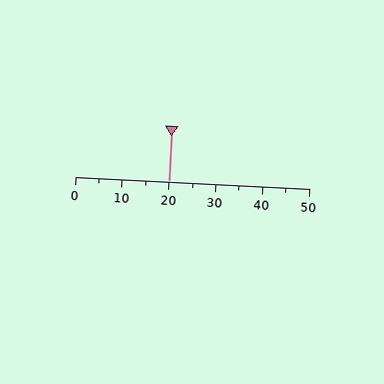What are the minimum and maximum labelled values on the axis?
The axis runs from 0 to 50.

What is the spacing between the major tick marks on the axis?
The major ticks are spaced 10 apart.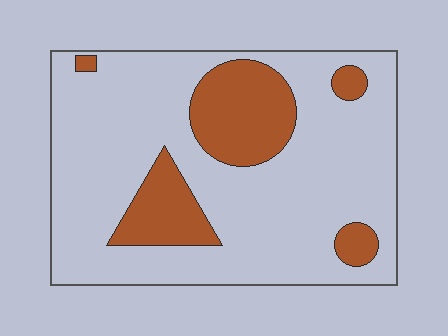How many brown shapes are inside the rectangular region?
5.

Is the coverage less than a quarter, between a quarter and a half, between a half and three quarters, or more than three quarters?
Less than a quarter.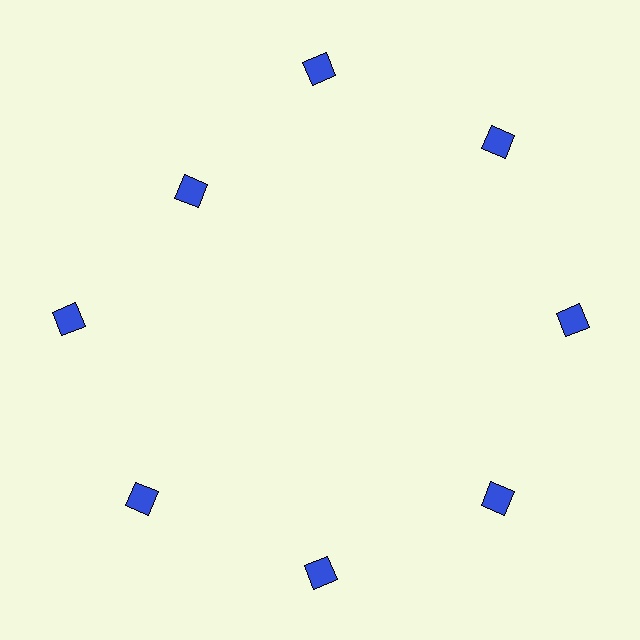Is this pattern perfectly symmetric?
No. The 8 blue diamonds are arranged in a ring, but one element near the 10 o'clock position is pulled inward toward the center, breaking the 8-fold rotational symmetry.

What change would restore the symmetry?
The symmetry would be restored by moving it outward, back onto the ring so that all 8 diamonds sit at equal angles and equal distance from the center.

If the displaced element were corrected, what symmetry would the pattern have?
It would have 8-fold rotational symmetry — the pattern would map onto itself every 45 degrees.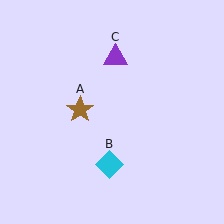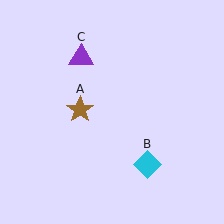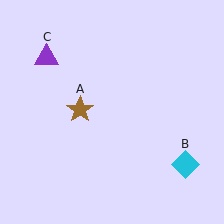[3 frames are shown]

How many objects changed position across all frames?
2 objects changed position: cyan diamond (object B), purple triangle (object C).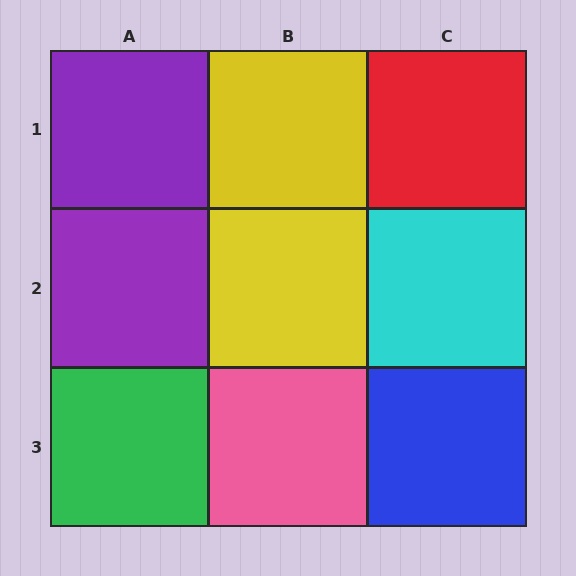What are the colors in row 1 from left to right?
Purple, yellow, red.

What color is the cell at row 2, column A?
Purple.